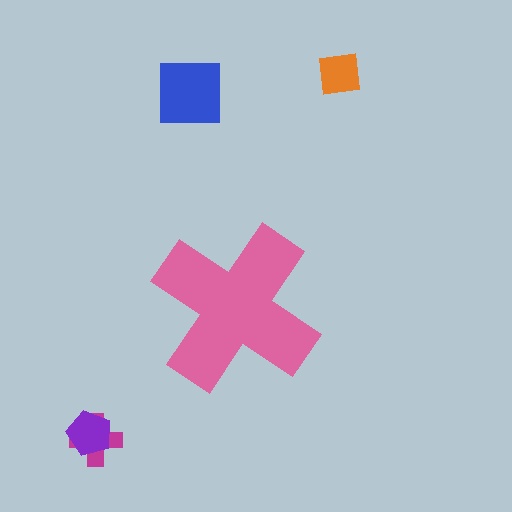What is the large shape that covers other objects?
A pink cross.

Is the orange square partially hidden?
No, the orange square is fully visible.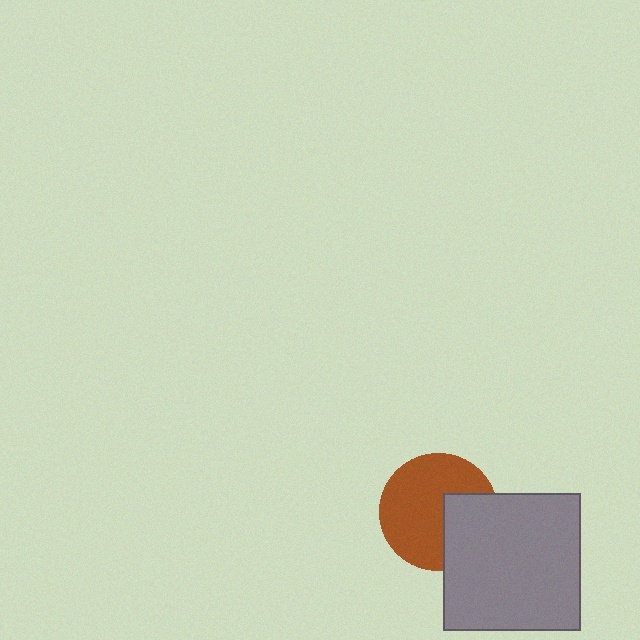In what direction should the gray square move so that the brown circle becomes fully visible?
The gray square should move right. That is the shortest direction to clear the overlap and leave the brown circle fully visible.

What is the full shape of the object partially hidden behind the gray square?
The partially hidden object is a brown circle.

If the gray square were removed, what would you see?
You would see the complete brown circle.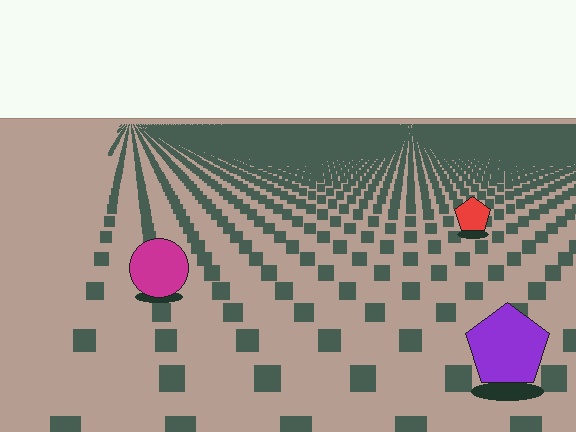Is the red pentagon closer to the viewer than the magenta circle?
No. The magenta circle is closer — you can tell from the texture gradient: the ground texture is coarser near it.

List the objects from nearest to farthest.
From nearest to farthest: the purple pentagon, the magenta circle, the red pentagon.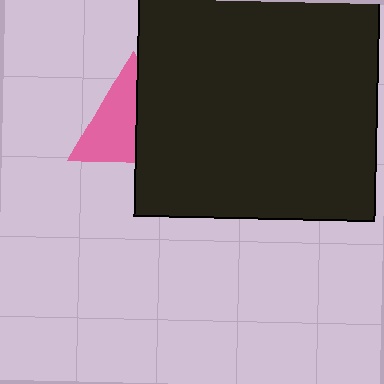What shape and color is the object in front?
The object in front is a black square.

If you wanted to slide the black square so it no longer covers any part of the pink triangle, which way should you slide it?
Slide it right — that is the most direct way to separate the two shapes.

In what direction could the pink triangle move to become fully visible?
The pink triangle could move left. That would shift it out from behind the black square entirely.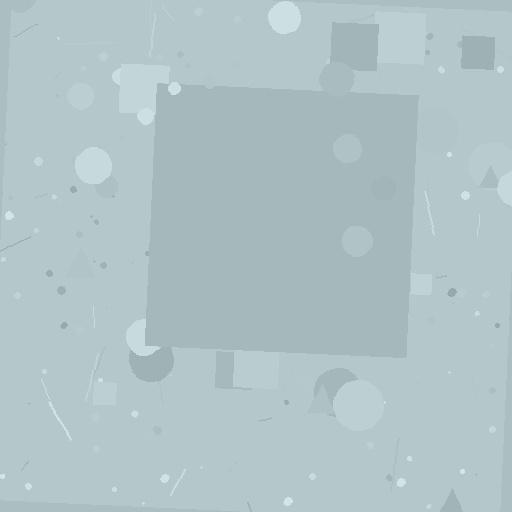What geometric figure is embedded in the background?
A square is embedded in the background.